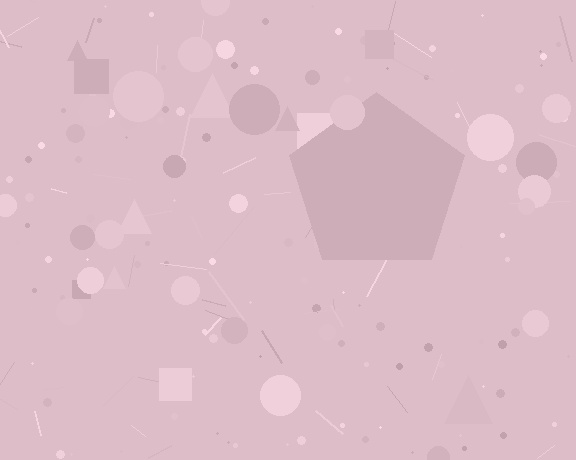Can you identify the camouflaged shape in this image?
The camouflaged shape is a pentagon.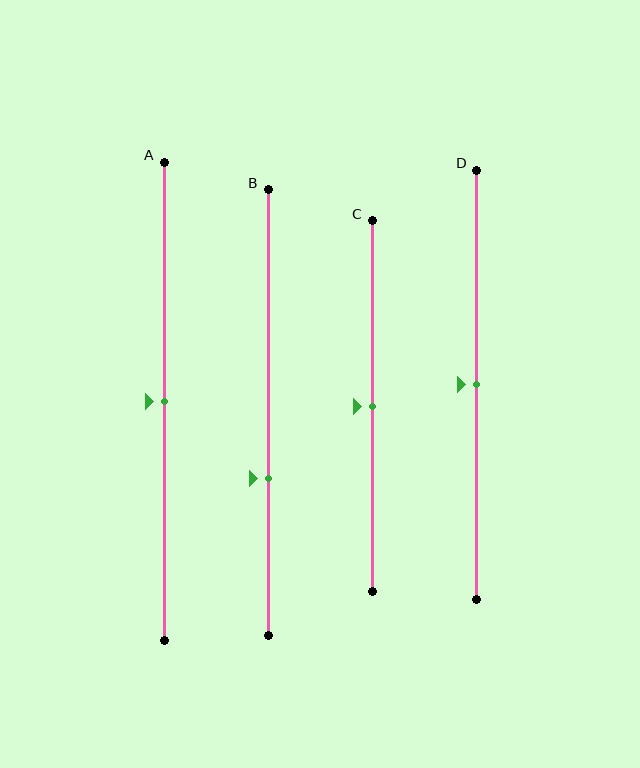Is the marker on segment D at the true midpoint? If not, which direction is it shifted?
Yes, the marker on segment D is at the true midpoint.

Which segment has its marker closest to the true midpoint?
Segment A has its marker closest to the true midpoint.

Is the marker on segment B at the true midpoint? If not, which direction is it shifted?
No, the marker on segment B is shifted downward by about 15% of the segment length.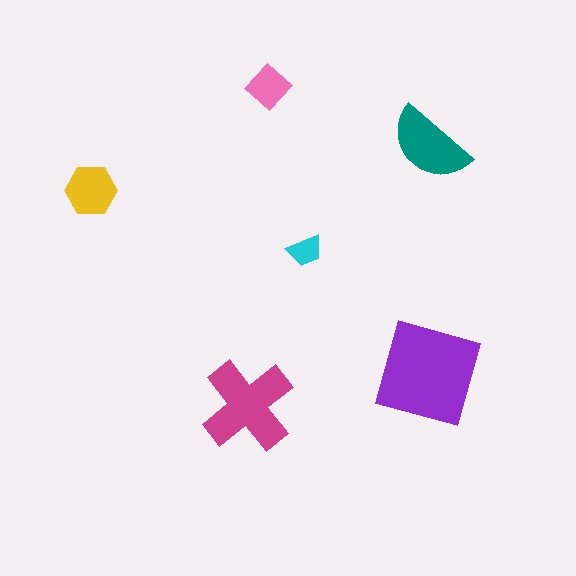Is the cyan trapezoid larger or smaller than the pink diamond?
Smaller.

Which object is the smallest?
The cyan trapezoid.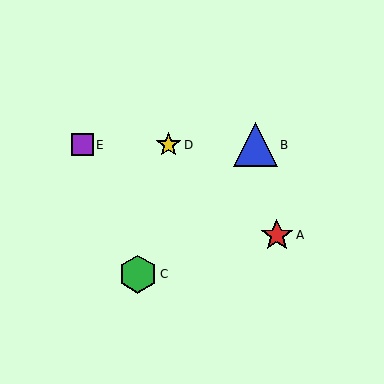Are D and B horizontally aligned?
Yes, both are at y≈145.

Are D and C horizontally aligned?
No, D is at y≈145 and C is at y≈274.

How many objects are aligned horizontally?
3 objects (B, D, E) are aligned horizontally.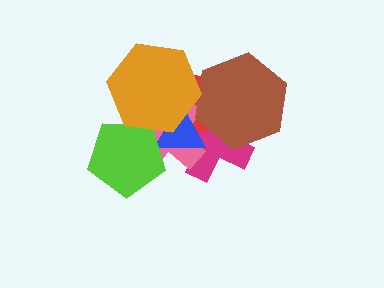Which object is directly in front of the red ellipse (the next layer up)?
The pink cross is directly in front of the red ellipse.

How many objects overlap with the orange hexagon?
4 objects overlap with the orange hexagon.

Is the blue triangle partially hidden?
Yes, it is partially covered by another shape.